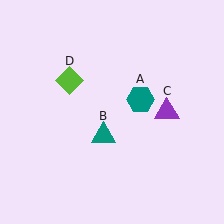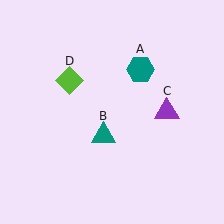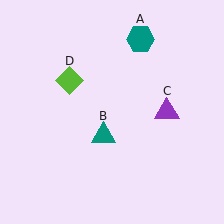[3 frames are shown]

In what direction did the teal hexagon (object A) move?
The teal hexagon (object A) moved up.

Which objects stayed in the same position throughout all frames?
Teal triangle (object B) and purple triangle (object C) and lime diamond (object D) remained stationary.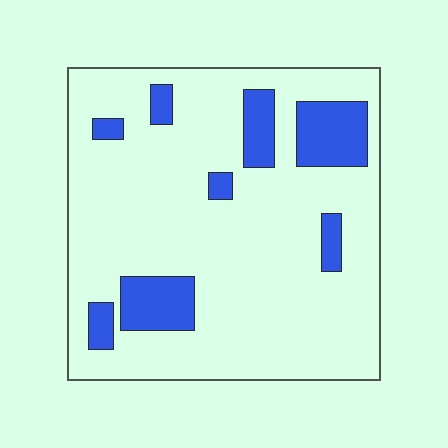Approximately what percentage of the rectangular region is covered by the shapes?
Approximately 15%.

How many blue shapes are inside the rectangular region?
8.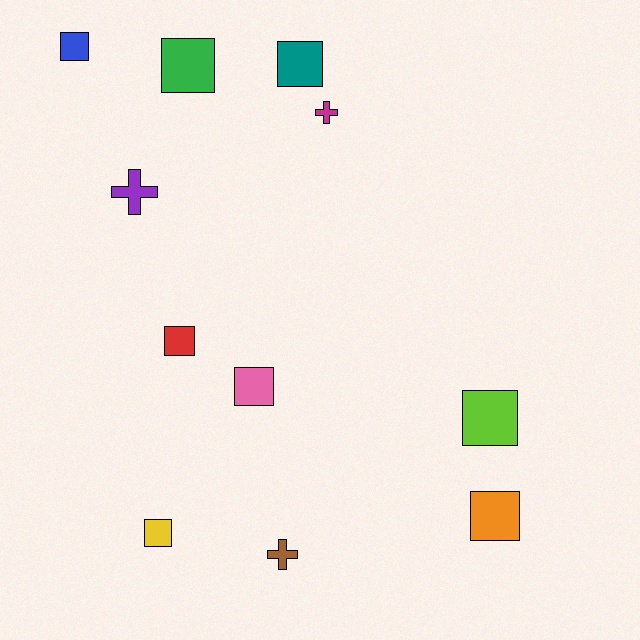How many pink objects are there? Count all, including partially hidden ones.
There is 1 pink object.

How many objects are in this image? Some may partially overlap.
There are 11 objects.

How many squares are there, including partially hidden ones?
There are 8 squares.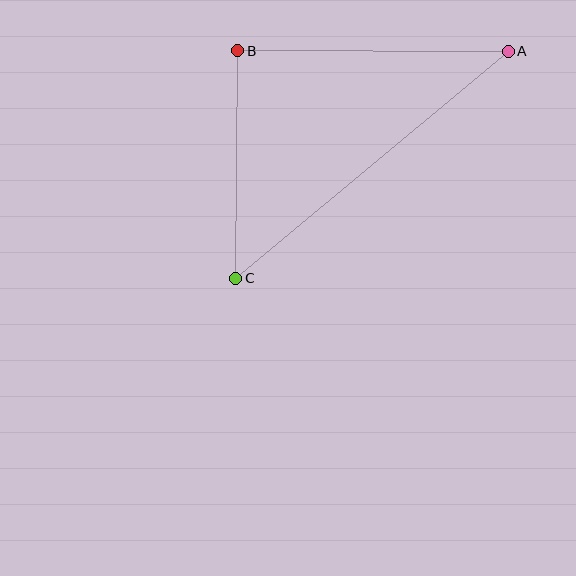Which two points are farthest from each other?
Points A and C are farthest from each other.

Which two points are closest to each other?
Points B and C are closest to each other.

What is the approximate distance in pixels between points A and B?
The distance between A and B is approximately 271 pixels.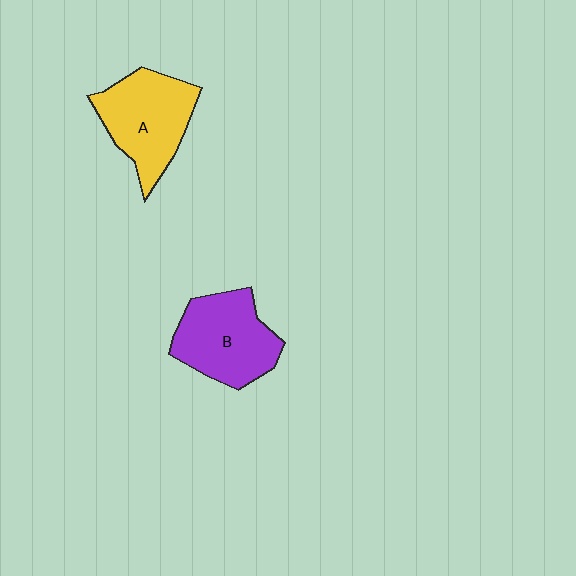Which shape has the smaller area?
Shape B (purple).